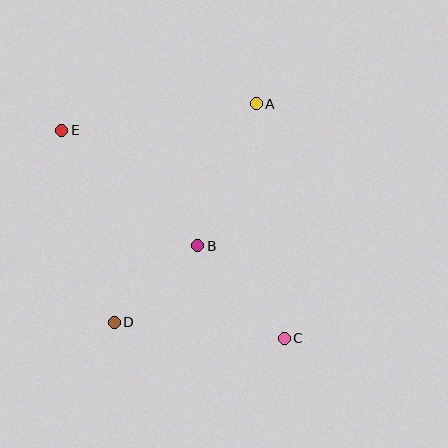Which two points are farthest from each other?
Points C and E are farthest from each other.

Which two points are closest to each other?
Points B and D are closest to each other.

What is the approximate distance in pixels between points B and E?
The distance between B and E is approximately 178 pixels.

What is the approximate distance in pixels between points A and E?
The distance between A and E is approximately 196 pixels.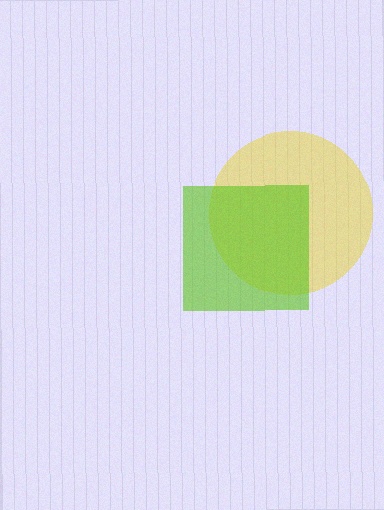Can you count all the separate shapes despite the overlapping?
Yes, there are 2 separate shapes.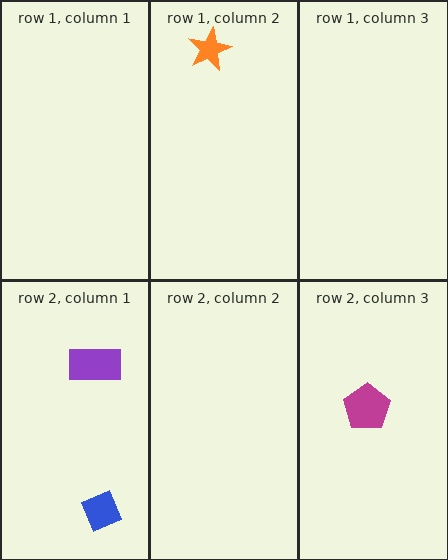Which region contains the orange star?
The row 1, column 2 region.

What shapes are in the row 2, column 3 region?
The magenta pentagon.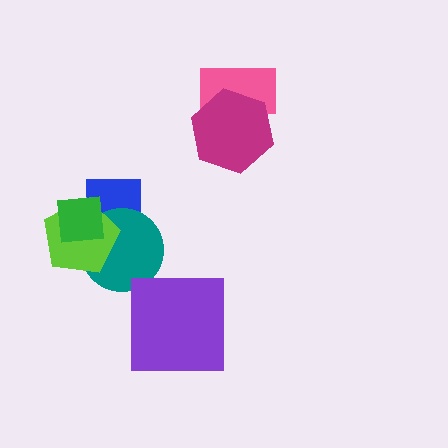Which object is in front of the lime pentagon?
The green square is in front of the lime pentagon.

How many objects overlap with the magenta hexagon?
1 object overlaps with the magenta hexagon.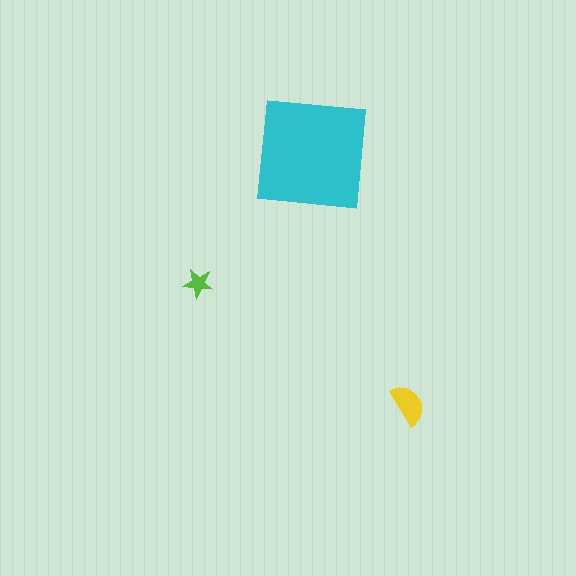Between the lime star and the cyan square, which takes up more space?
The cyan square.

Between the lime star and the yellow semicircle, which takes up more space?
The yellow semicircle.